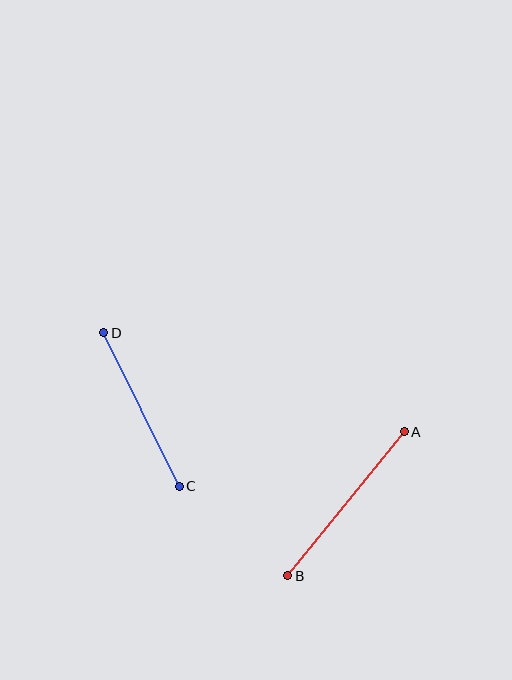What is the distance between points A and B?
The distance is approximately 185 pixels.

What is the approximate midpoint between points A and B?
The midpoint is at approximately (346, 504) pixels.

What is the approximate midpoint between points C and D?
The midpoint is at approximately (142, 409) pixels.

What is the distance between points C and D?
The distance is approximately 171 pixels.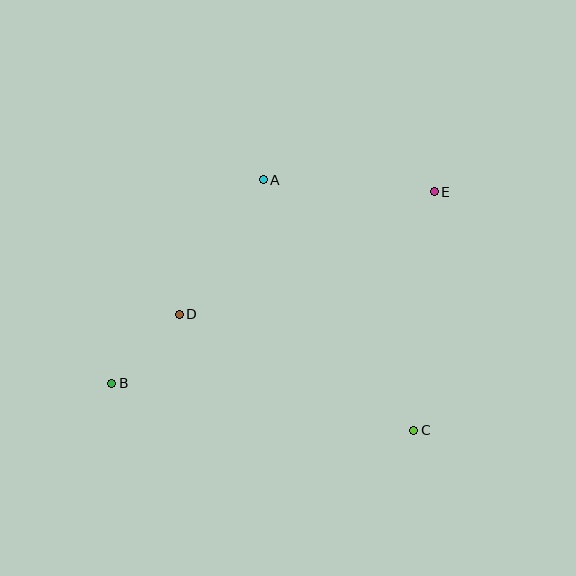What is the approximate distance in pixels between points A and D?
The distance between A and D is approximately 159 pixels.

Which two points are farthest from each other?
Points B and E are farthest from each other.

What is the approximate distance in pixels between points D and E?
The distance between D and E is approximately 283 pixels.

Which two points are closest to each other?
Points B and D are closest to each other.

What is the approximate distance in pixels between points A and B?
The distance between A and B is approximately 254 pixels.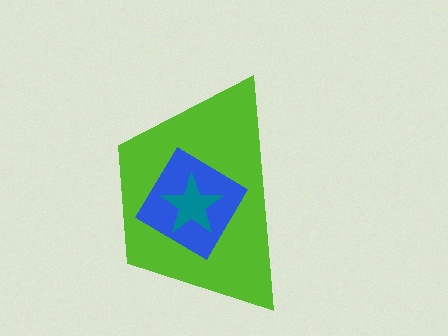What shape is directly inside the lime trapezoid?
The blue diamond.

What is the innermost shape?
The teal star.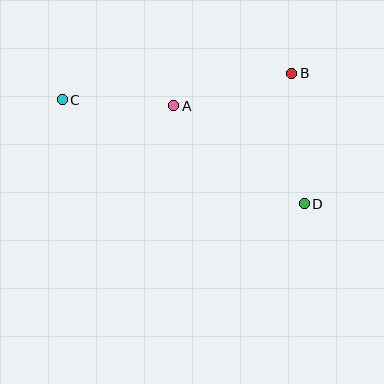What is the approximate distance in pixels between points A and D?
The distance between A and D is approximately 163 pixels.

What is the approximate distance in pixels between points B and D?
The distance between B and D is approximately 131 pixels.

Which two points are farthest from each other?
Points C and D are farthest from each other.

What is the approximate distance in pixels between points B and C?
The distance between B and C is approximately 231 pixels.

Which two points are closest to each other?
Points A and C are closest to each other.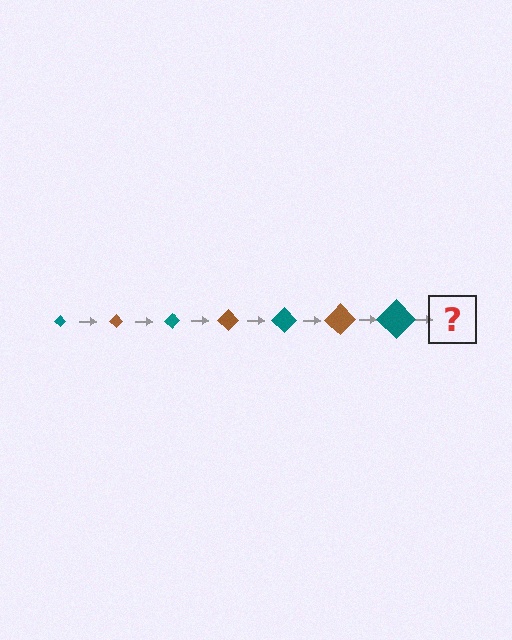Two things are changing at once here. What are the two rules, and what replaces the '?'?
The two rules are that the diamond grows larger each step and the color cycles through teal and brown. The '?' should be a brown diamond, larger than the previous one.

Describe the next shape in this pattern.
It should be a brown diamond, larger than the previous one.